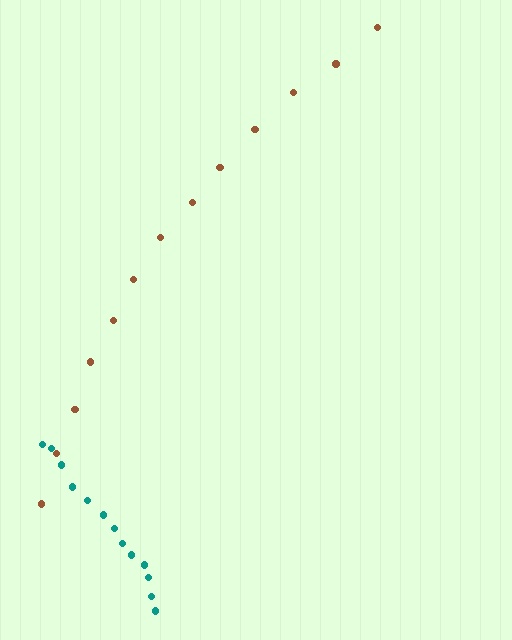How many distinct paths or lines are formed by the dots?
There are 2 distinct paths.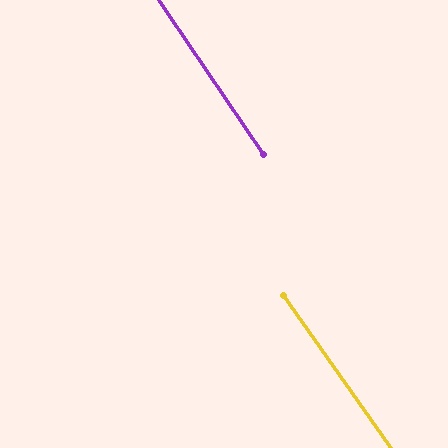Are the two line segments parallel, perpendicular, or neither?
Parallel — their directions differ by only 1.2°.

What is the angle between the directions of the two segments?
Approximately 1 degree.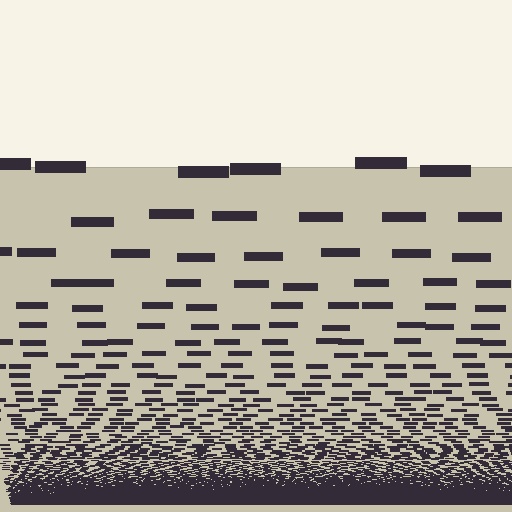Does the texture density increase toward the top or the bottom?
Density increases toward the bottom.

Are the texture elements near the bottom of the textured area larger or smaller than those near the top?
Smaller. The gradient is inverted — elements near the bottom are smaller and denser.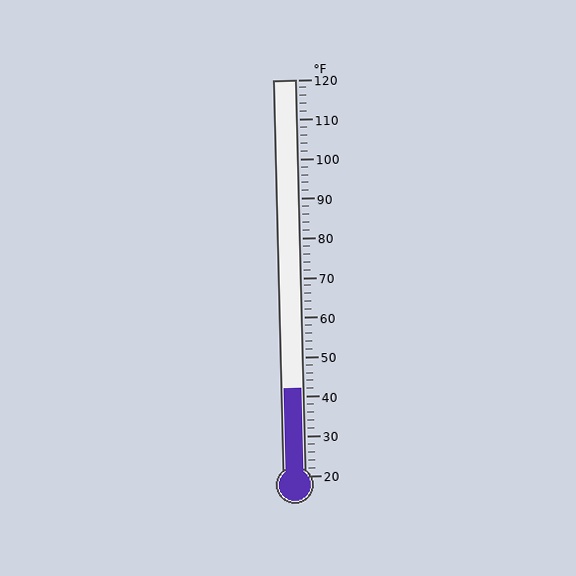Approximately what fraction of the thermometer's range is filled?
The thermometer is filled to approximately 20% of its range.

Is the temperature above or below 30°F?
The temperature is above 30°F.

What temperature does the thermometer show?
The thermometer shows approximately 42°F.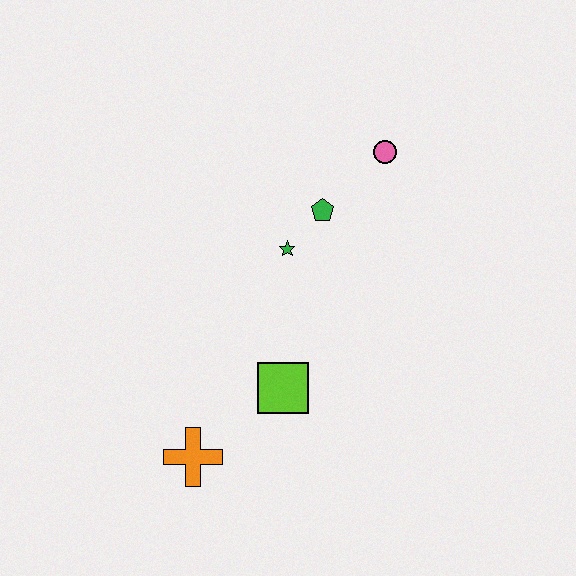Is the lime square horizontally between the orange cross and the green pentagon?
Yes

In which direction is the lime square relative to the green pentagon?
The lime square is below the green pentagon.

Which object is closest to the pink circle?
The green pentagon is closest to the pink circle.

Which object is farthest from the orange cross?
The pink circle is farthest from the orange cross.